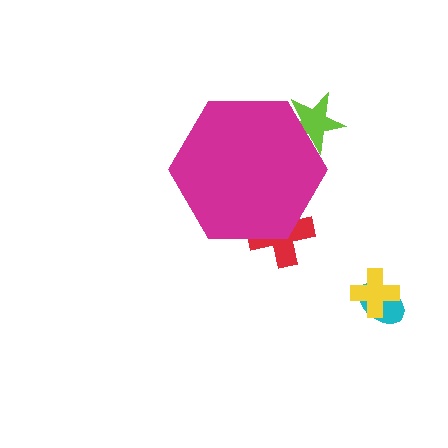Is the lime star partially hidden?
Yes, the lime star is partially hidden behind the magenta hexagon.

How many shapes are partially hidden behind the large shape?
2 shapes are partially hidden.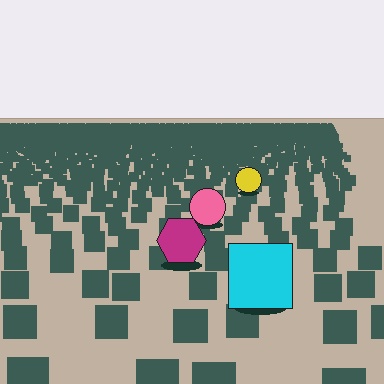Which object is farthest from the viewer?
The yellow circle is farthest from the viewer. It appears smaller and the ground texture around it is denser.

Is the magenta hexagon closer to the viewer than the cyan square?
No. The cyan square is closer — you can tell from the texture gradient: the ground texture is coarser near it.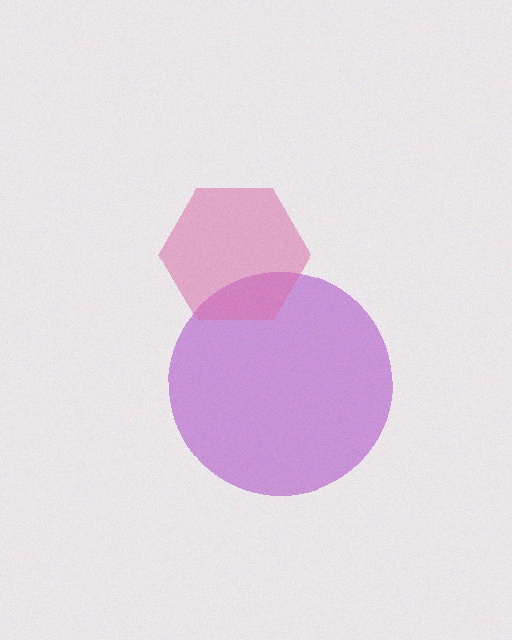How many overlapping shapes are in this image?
There are 2 overlapping shapes in the image.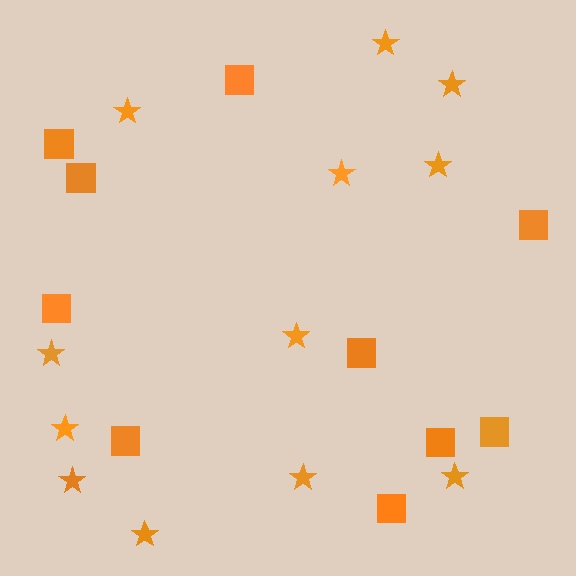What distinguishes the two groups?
There are 2 groups: one group of squares (10) and one group of stars (12).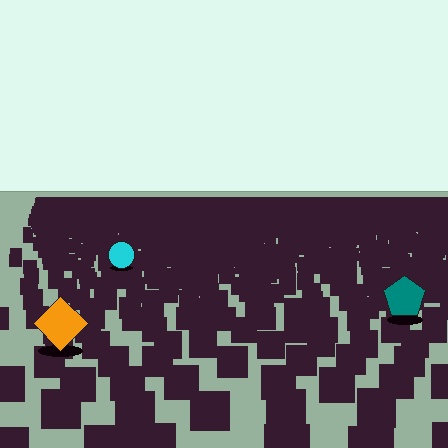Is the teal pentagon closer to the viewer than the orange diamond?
No. The orange diamond is closer — you can tell from the texture gradient: the ground texture is coarser near it.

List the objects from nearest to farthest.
From nearest to farthest: the orange diamond, the teal pentagon, the cyan circle.